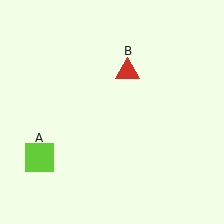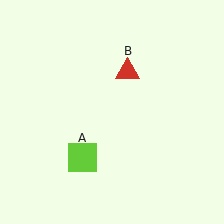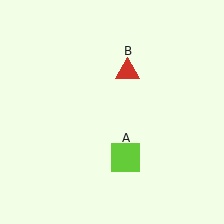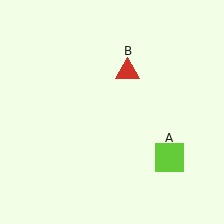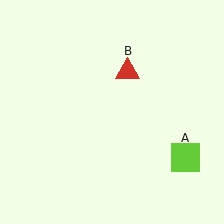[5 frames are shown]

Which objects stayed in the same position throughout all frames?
Red triangle (object B) remained stationary.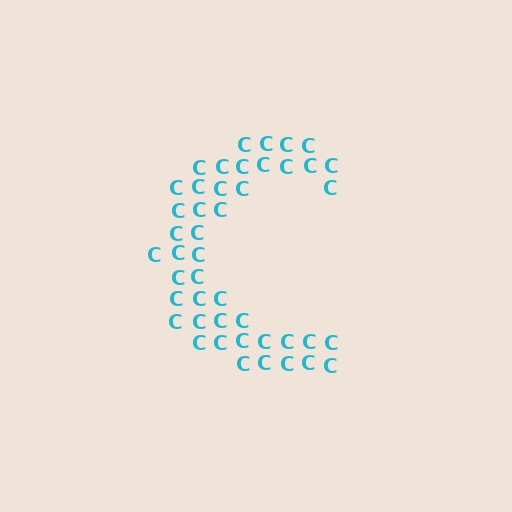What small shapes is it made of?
It is made of small letter C's.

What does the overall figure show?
The overall figure shows the letter C.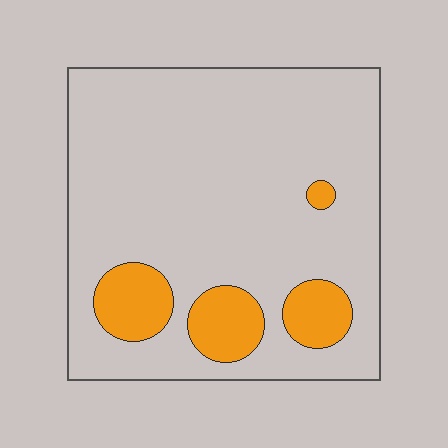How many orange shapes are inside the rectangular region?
4.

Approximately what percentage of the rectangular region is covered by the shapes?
Approximately 15%.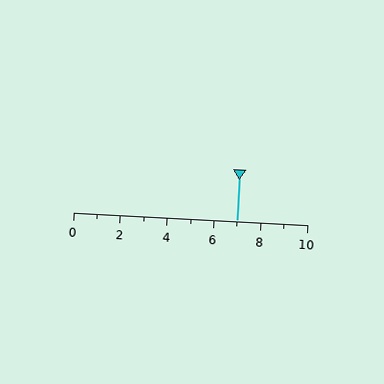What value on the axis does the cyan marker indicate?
The marker indicates approximately 7.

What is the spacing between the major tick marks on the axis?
The major ticks are spaced 2 apart.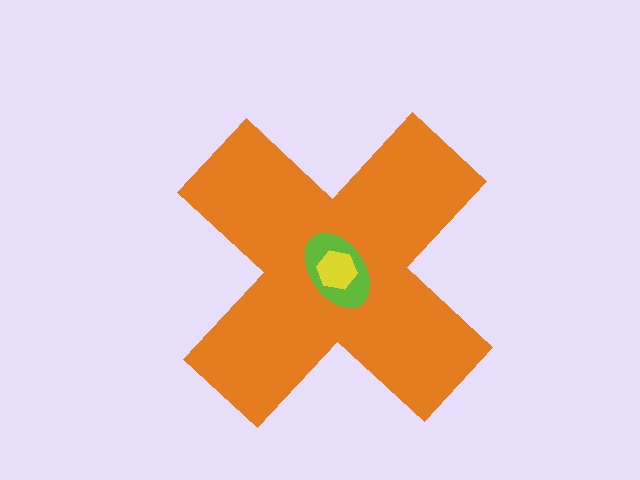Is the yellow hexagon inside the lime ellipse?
Yes.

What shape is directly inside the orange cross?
The lime ellipse.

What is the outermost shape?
The orange cross.